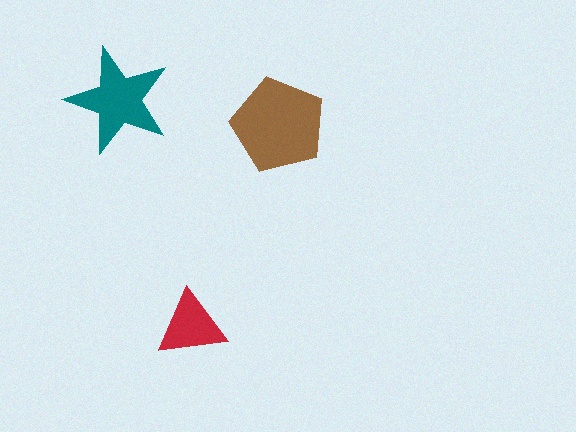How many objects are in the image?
There are 3 objects in the image.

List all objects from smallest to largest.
The red triangle, the teal star, the brown pentagon.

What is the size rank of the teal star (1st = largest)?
2nd.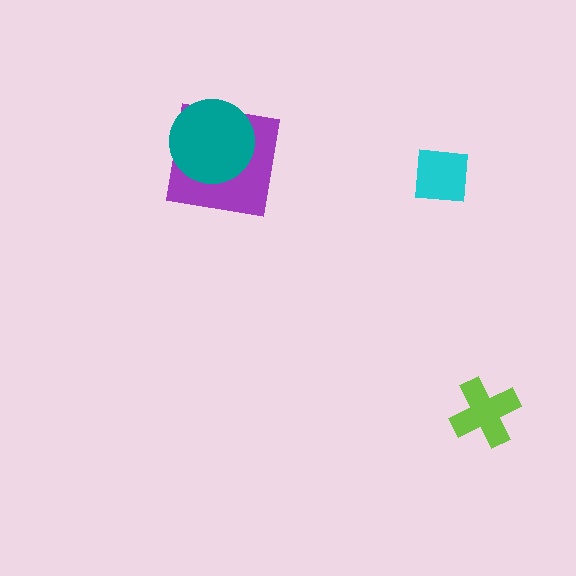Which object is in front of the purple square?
The teal circle is in front of the purple square.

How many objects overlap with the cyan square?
0 objects overlap with the cyan square.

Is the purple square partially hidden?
Yes, it is partially covered by another shape.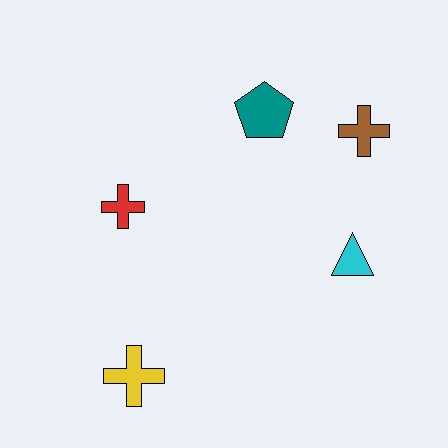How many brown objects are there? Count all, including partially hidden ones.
There is 1 brown object.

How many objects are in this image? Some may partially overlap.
There are 5 objects.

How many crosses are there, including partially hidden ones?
There are 3 crosses.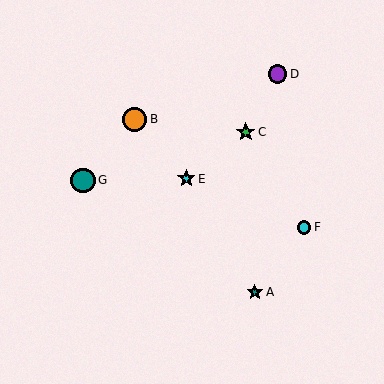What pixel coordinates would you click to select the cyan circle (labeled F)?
Click at (304, 227) to select the cyan circle F.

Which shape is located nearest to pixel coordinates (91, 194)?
The teal circle (labeled G) at (83, 180) is nearest to that location.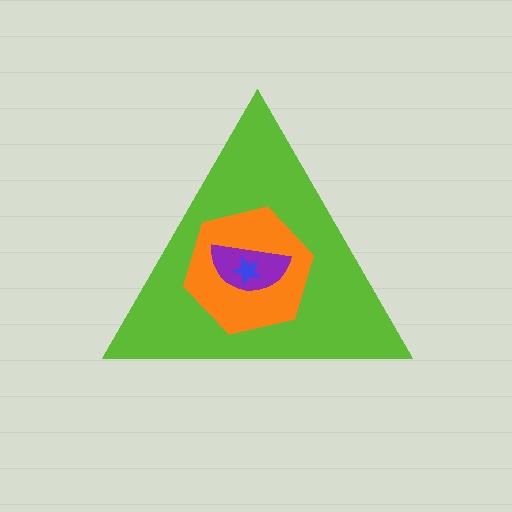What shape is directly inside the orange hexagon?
The purple semicircle.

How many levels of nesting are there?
4.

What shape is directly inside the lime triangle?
The orange hexagon.